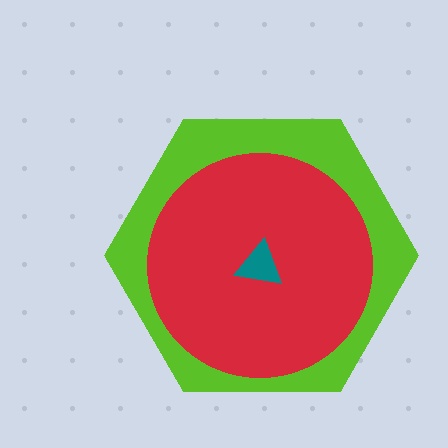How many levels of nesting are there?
3.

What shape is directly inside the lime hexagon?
The red circle.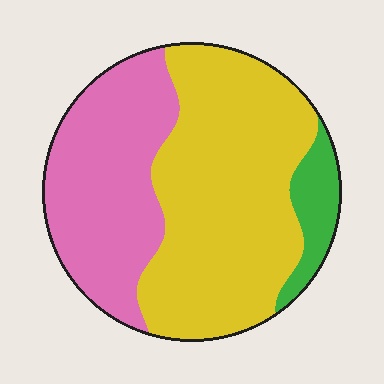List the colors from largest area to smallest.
From largest to smallest: yellow, pink, green.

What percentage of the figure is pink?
Pink covers about 35% of the figure.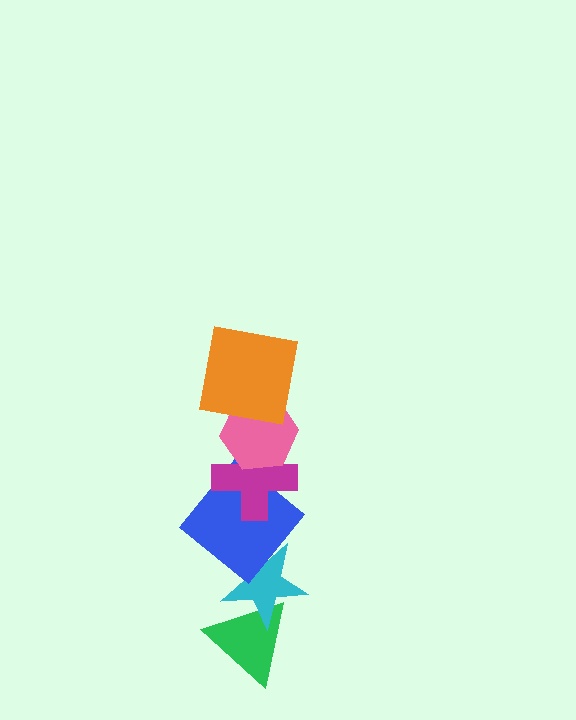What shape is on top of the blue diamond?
The magenta cross is on top of the blue diamond.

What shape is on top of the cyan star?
The blue diamond is on top of the cyan star.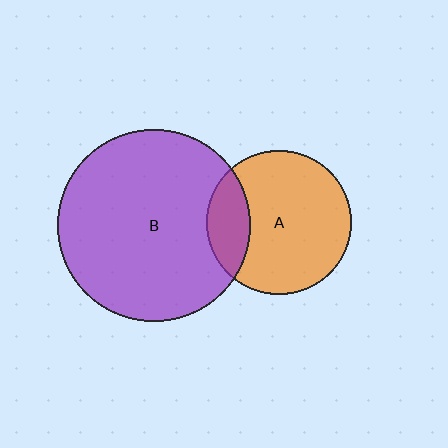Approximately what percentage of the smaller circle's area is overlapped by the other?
Approximately 20%.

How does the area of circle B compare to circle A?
Approximately 1.8 times.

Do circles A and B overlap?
Yes.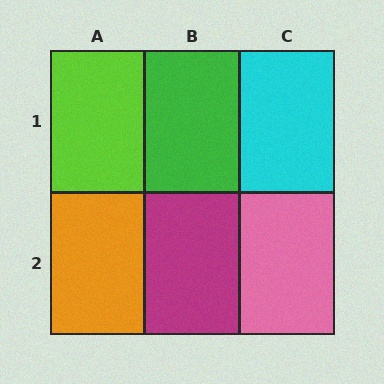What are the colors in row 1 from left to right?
Lime, green, cyan.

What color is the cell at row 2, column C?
Pink.